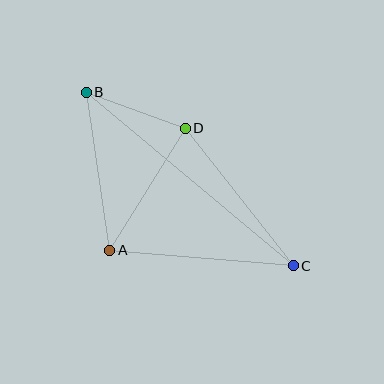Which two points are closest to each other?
Points B and D are closest to each other.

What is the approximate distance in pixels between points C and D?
The distance between C and D is approximately 175 pixels.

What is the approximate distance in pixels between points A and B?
The distance between A and B is approximately 160 pixels.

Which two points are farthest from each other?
Points B and C are farthest from each other.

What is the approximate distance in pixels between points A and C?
The distance between A and C is approximately 184 pixels.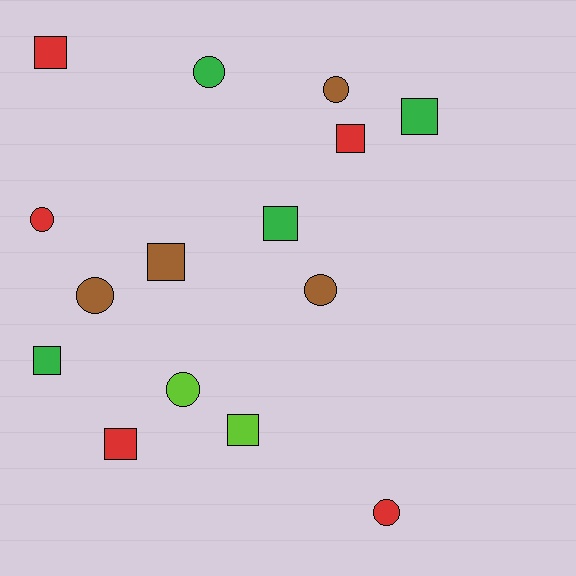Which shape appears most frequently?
Square, with 8 objects.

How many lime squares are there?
There is 1 lime square.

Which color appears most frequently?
Red, with 5 objects.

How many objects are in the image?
There are 15 objects.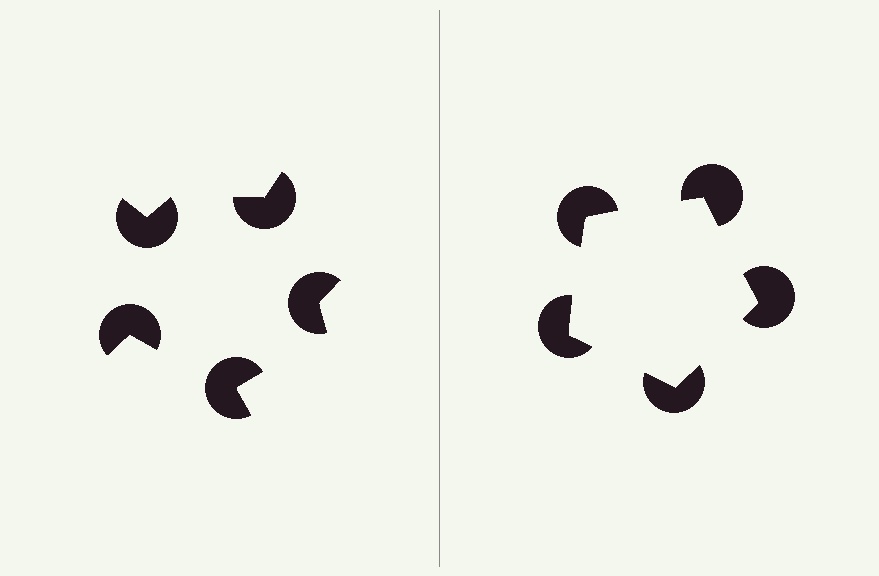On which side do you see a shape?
An illusory pentagon appears on the right side. On the left side the wedge cuts are rotated, so no coherent shape forms.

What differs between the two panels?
The pac-man discs are positioned identically on both sides; only the wedge orientations differ. On the right they align to a pentagon; on the left they are misaligned.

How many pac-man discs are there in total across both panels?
10 — 5 on each side.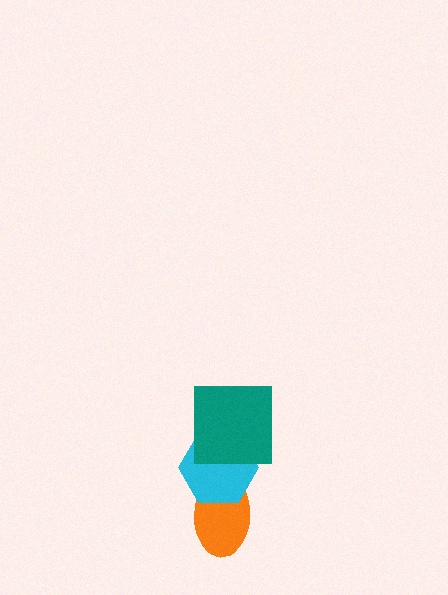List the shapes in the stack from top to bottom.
From top to bottom: the teal square, the cyan hexagon, the orange ellipse.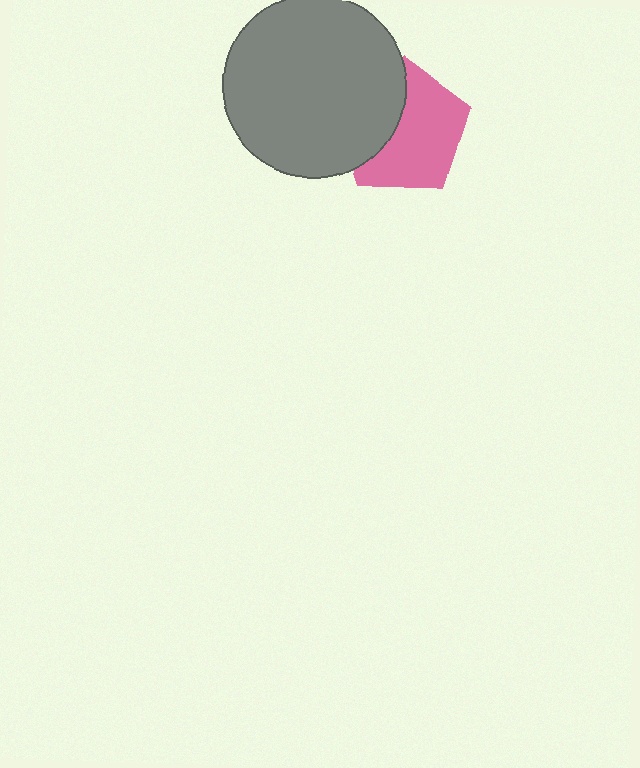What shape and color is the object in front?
The object in front is a gray circle.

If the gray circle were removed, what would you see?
You would see the complete pink pentagon.